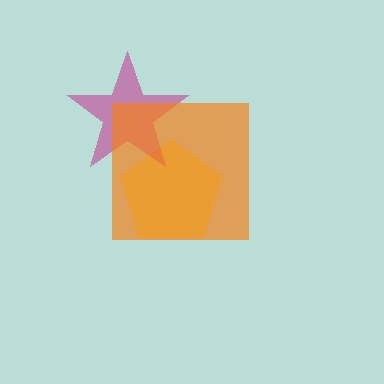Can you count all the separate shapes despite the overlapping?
Yes, there are 3 separate shapes.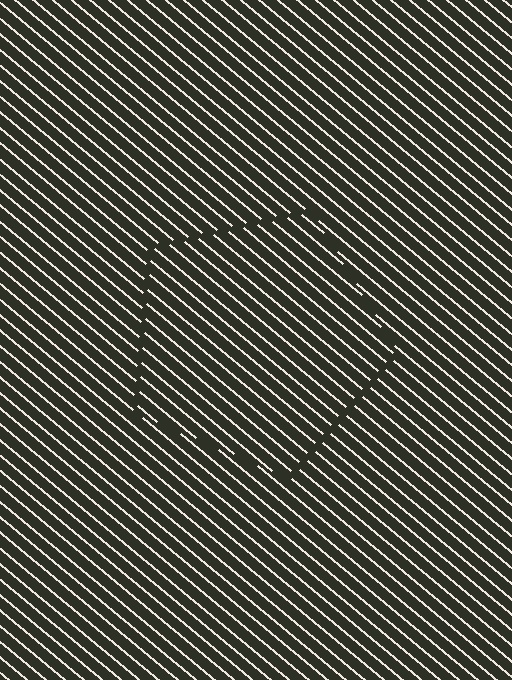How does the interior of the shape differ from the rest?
The interior of the shape contains the same grating, shifted by half a period — the contour is defined by the phase discontinuity where line-ends from the inner and outer gratings abut.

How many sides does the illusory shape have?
5 sides — the line-ends trace a pentagon.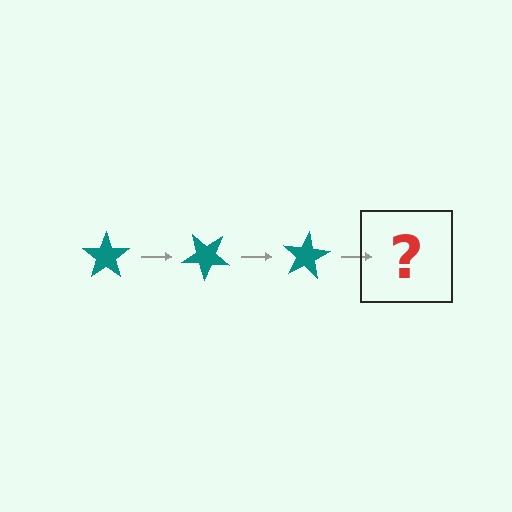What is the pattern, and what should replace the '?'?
The pattern is that the star rotates 40 degrees each step. The '?' should be a teal star rotated 120 degrees.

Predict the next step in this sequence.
The next step is a teal star rotated 120 degrees.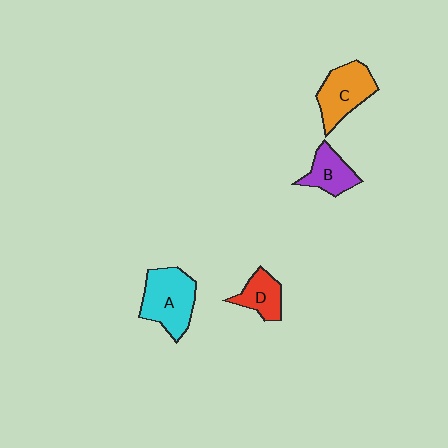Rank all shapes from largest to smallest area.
From largest to smallest: A (cyan), C (orange), B (purple), D (red).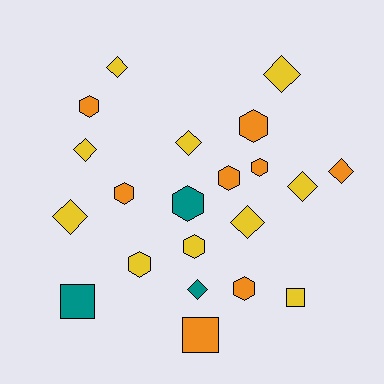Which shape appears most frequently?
Diamond, with 9 objects.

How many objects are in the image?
There are 21 objects.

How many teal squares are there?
There is 1 teal square.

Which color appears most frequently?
Yellow, with 10 objects.